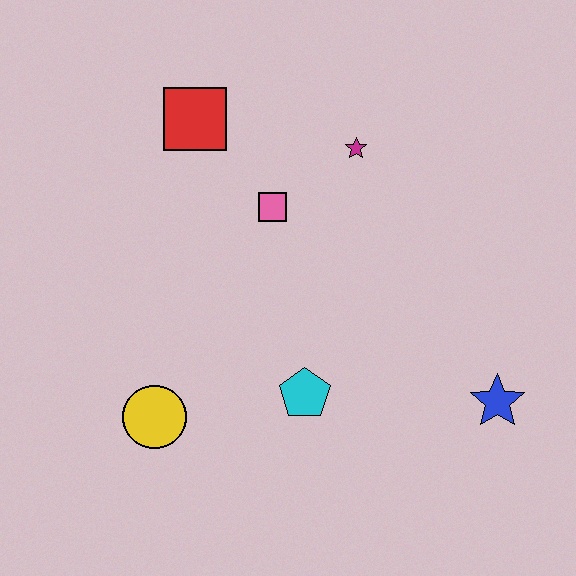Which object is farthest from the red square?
The blue star is farthest from the red square.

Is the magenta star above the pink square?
Yes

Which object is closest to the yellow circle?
The cyan pentagon is closest to the yellow circle.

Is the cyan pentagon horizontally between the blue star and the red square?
Yes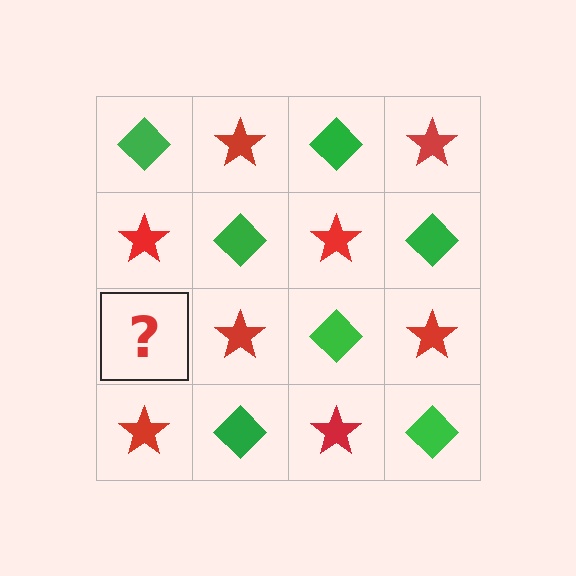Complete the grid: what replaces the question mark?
The question mark should be replaced with a green diamond.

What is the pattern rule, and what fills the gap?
The rule is that it alternates green diamond and red star in a checkerboard pattern. The gap should be filled with a green diamond.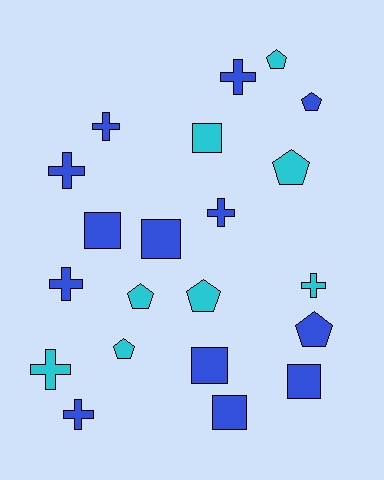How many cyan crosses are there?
There are 2 cyan crosses.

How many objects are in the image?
There are 21 objects.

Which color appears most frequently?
Blue, with 13 objects.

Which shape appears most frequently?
Cross, with 8 objects.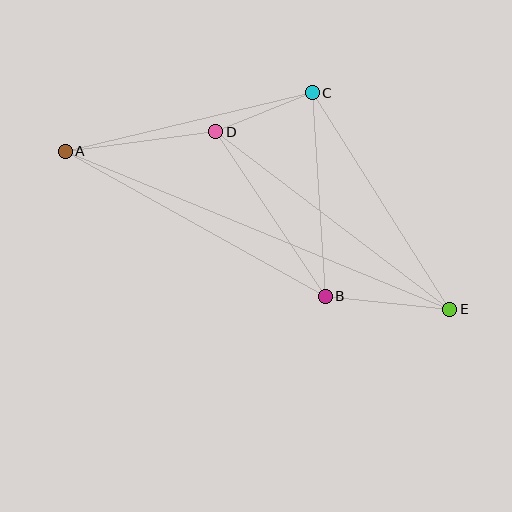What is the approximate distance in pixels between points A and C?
The distance between A and C is approximately 254 pixels.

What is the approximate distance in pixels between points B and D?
The distance between B and D is approximately 198 pixels.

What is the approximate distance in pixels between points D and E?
The distance between D and E is approximately 293 pixels.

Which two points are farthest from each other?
Points A and E are farthest from each other.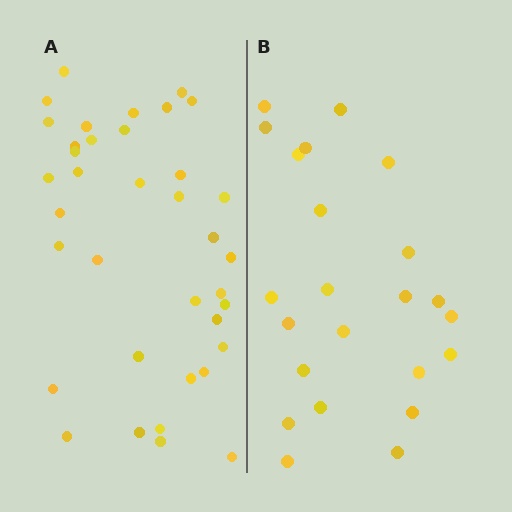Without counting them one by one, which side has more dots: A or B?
Region A (the left region) has more dots.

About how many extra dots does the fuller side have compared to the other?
Region A has approximately 15 more dots than region B.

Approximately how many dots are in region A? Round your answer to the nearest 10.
About 40 dots. (The exact count is 37, which rounds to 40.)